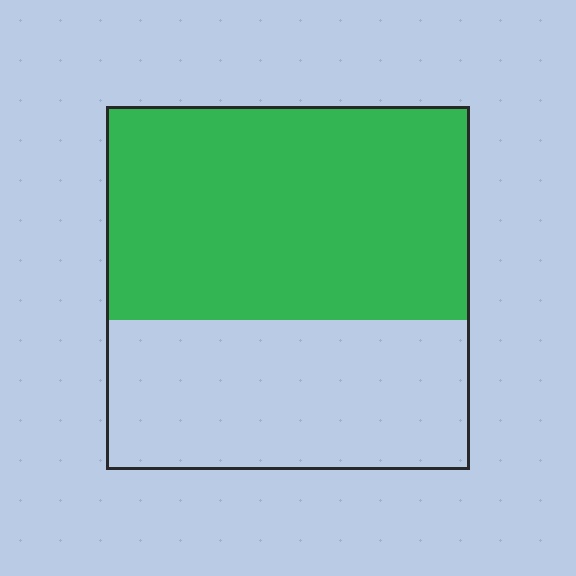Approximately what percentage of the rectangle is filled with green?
Approximately 60%.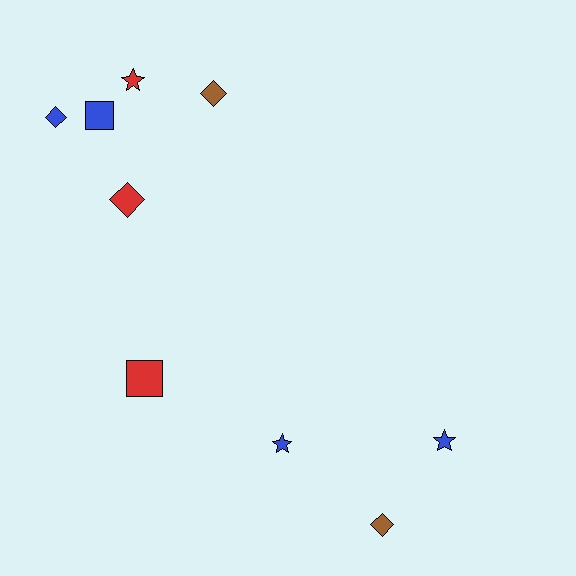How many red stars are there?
There is 1 red star.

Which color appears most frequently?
Blue, with 4 objects.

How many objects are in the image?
There are 9 objects.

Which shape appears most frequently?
Diamond, with 4 objects.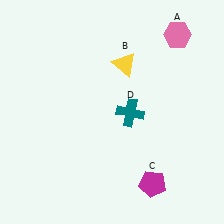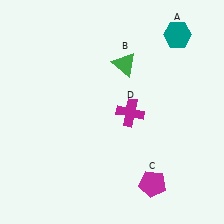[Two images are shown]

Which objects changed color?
A changed from pink to teal. B changed from yellow to green. D changed from teal to magenta.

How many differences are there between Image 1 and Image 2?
There are 3 differences between the two images.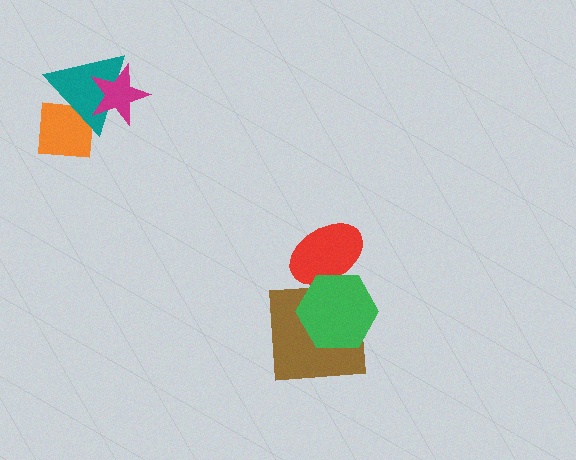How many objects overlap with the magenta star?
1 object overlaps with the magenta star.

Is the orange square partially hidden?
Yes, it is partially covered by another shape.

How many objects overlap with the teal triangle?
2 objects overlap with the teal triangle.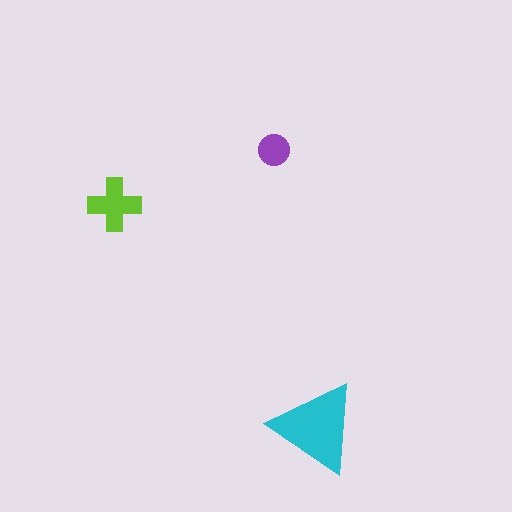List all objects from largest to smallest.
The cyan triangle, the lime cross, the purple circle.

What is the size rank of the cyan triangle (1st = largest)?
1st.